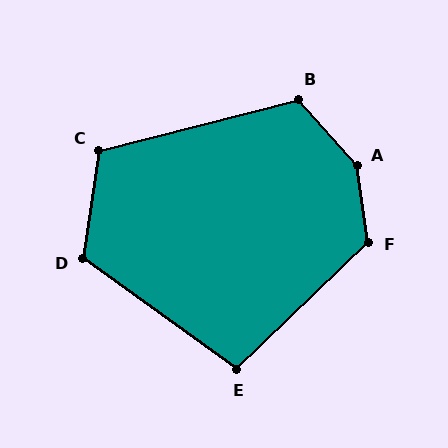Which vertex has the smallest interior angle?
E, at approximately 100 degrees.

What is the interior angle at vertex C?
Approximately 113 degrees (obtuse).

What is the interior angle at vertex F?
Approximately 126 degrees (obtuse).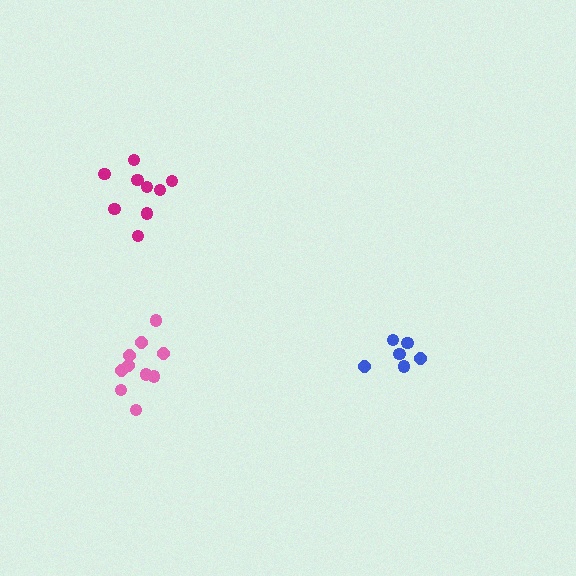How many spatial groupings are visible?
There are 3 spatial groupings.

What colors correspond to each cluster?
The clusters are colored: magenta, blue, pink.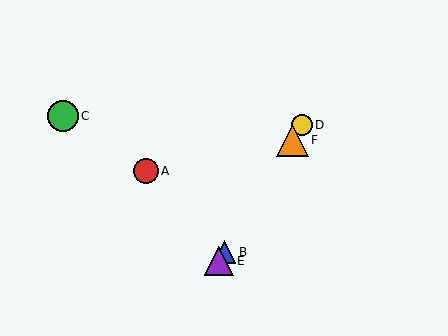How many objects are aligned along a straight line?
4 objects (B, D, E, F) are aligned along a straight line.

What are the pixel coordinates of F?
Object F is at (293, 140).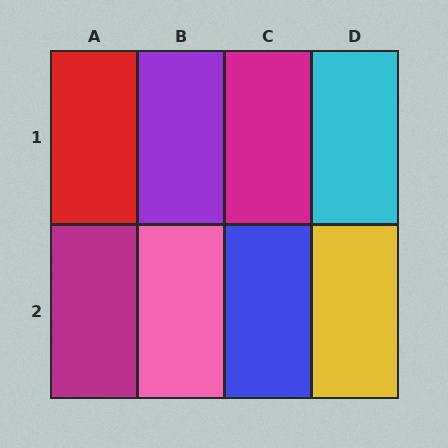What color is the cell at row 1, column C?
Magenta.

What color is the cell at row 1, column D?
Cyan.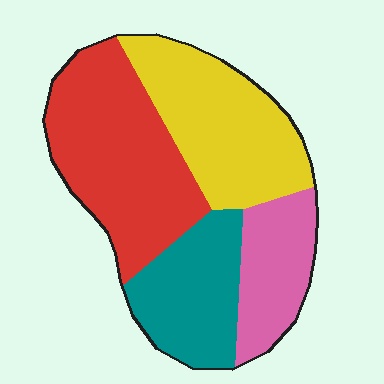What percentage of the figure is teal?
Teal takes up less than a quarter of the figure.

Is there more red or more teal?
Red.